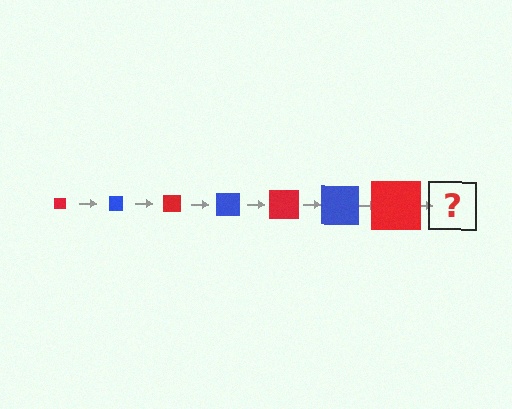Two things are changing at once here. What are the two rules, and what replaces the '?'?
The two rules are that the square grows larger each step and the color cycles through red and blue. The '?' should be a blue square, larger than the previous one.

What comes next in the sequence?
The next element should be a blue square, larger than the previous one.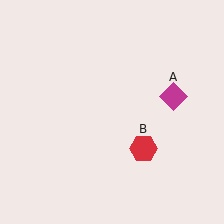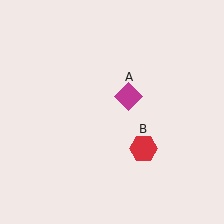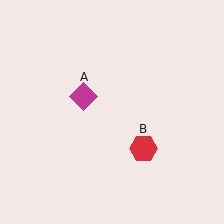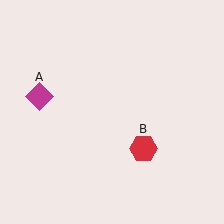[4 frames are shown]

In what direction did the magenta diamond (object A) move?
The magenta diamond (object A) moved left.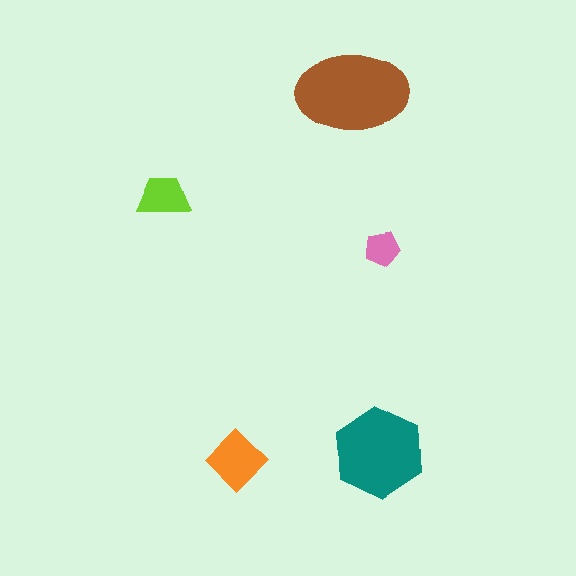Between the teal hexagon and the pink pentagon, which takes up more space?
The teal hexagon.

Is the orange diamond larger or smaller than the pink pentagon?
Larger.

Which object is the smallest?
The pink pentagon.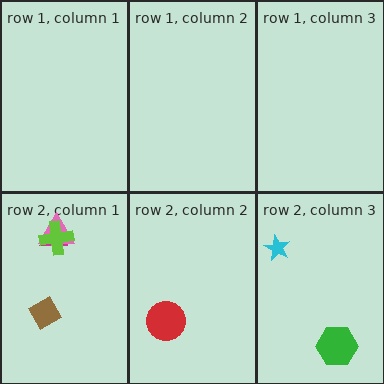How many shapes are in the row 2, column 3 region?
2.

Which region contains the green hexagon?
The row 2, column 3 region.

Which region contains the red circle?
The row 2, column 2 region.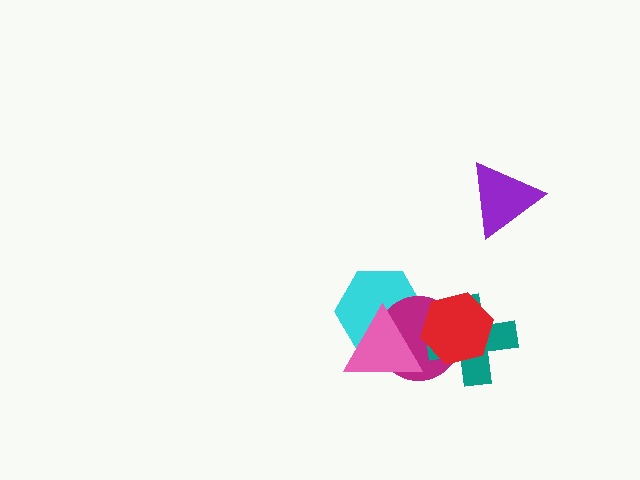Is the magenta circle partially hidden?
Yes, it is partially covered by another shape.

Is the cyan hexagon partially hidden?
Yes, it is partially covered by another shape.